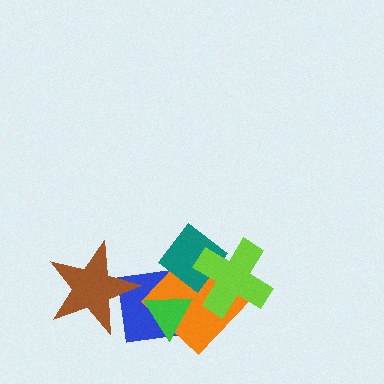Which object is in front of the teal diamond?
The lime cross is in front of the teal diamond.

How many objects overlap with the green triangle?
2 objects overlap with the green triangle.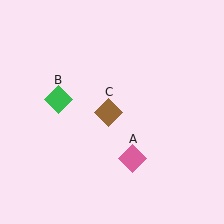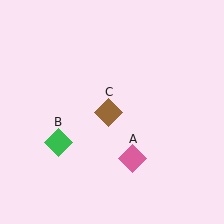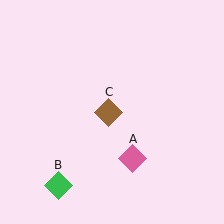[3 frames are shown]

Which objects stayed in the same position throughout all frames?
Pink diamond (object A) and brown diamond (object C) remained stationary.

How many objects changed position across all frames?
1 object changed position: green diamond (object B).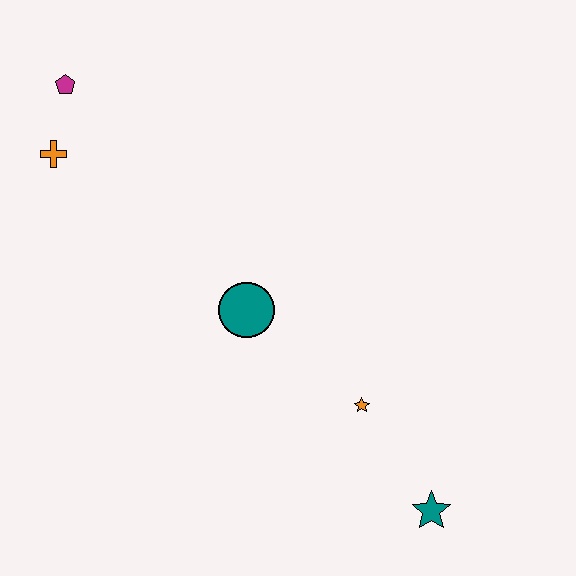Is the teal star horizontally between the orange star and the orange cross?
No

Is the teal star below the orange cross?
Yes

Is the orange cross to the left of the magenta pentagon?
Yes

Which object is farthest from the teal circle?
The magenta pentagon is farthest from the teal circle.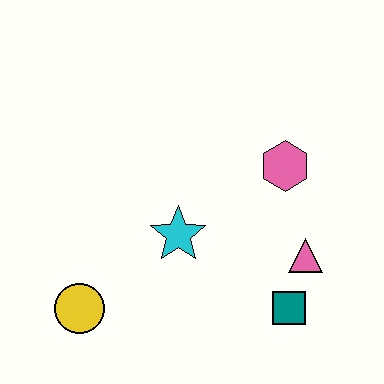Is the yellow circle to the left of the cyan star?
Yes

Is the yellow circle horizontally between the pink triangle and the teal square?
No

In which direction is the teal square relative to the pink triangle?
The teal square is below the pink triangle.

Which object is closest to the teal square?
The pink triangle is closest to the teal square.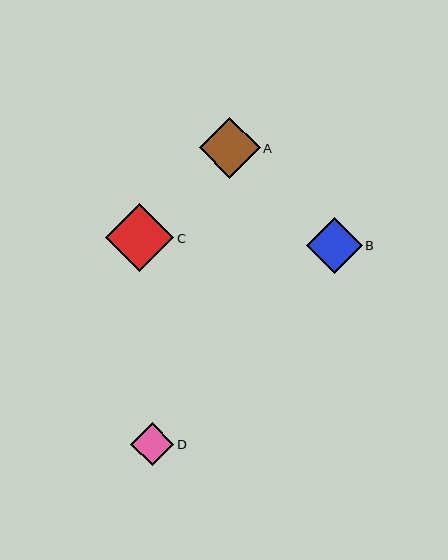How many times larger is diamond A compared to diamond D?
Diamond A is approximately 1.4 times the size of diamond D.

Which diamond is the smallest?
Diamond D is the smallest with a size of approximately 43 pixels.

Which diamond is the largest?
Diamond C is the largest with a size of approximately 68 pixels.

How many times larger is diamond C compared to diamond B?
Diamond C is approximately 1.2 times the size of diamond B.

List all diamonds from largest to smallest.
From largest to smallest: C, A, B, D.